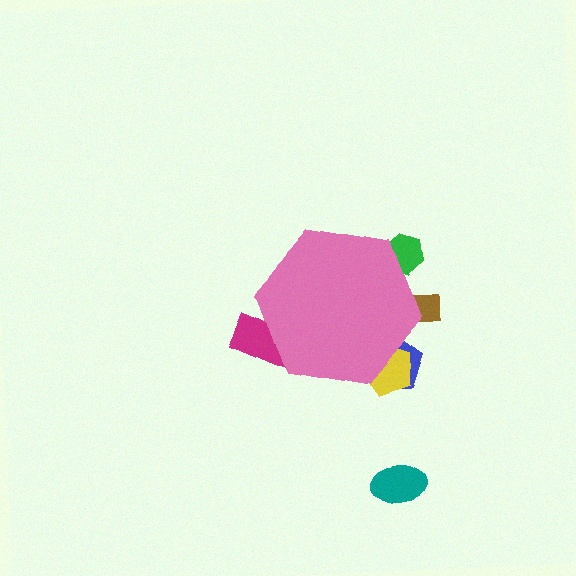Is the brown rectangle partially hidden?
Yes, the brown rectangle is partially hidden behind the pink hexagon.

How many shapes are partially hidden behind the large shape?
5 shapes are partially hidden.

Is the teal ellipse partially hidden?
No, the teal ellipse is fully visible.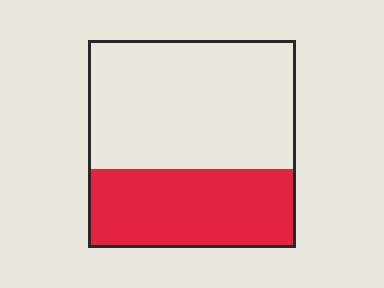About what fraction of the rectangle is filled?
About three eighths (3/8).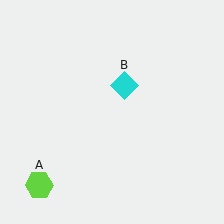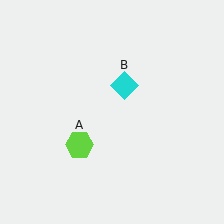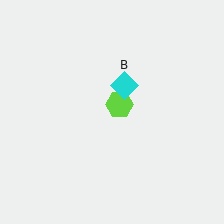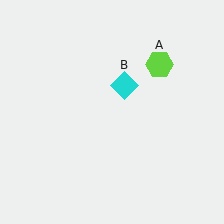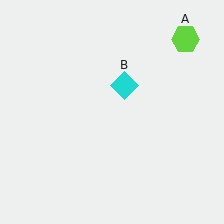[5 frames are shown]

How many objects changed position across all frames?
1 object changed position: lime hexagon (object A).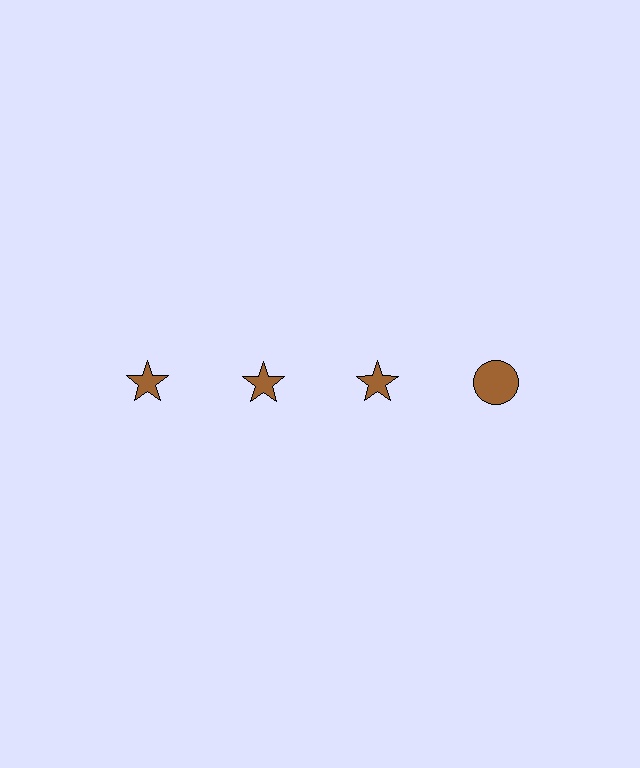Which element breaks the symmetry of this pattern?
The brown circle in the top row, second from right column breaks the symmetry. All other shapes are brown stars.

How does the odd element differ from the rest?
It has a different shape: circle instead of star.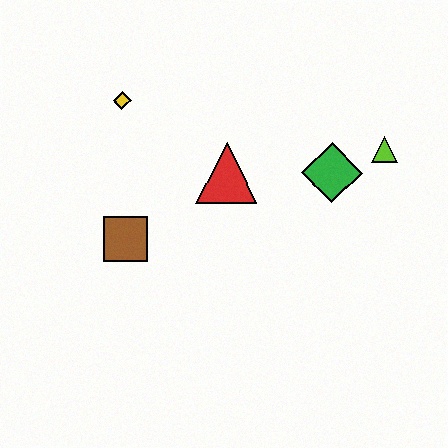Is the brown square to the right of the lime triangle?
No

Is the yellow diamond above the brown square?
Yes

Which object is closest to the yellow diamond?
The red triangle is closest to the yellow diamond.